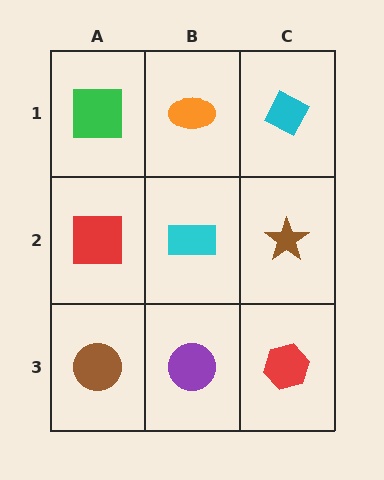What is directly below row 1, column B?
A cyan rectangle.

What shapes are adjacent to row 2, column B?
An orange ellipse (row 1, column B), a purple circle (row 3, column B), a red square (row 2, column A), a brown star (row 2, column C).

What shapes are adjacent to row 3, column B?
A cyan rectangle (row 2, column B), a brown circle (row 3, column A), a red hexagon (row 3, column C).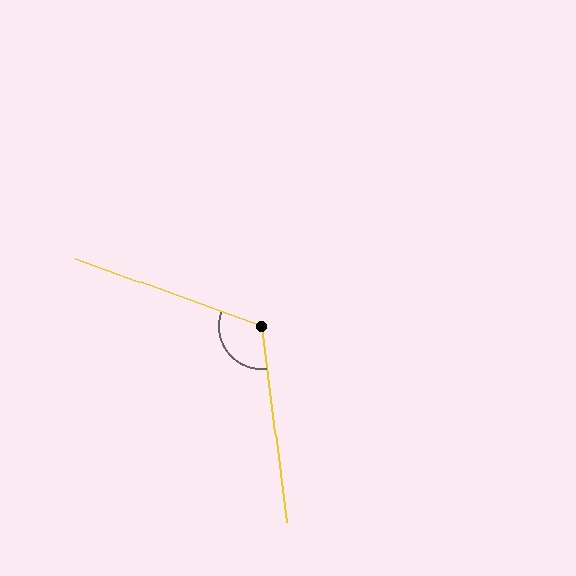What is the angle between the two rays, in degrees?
Approximately 117 degrees.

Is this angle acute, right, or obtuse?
It is obtuse.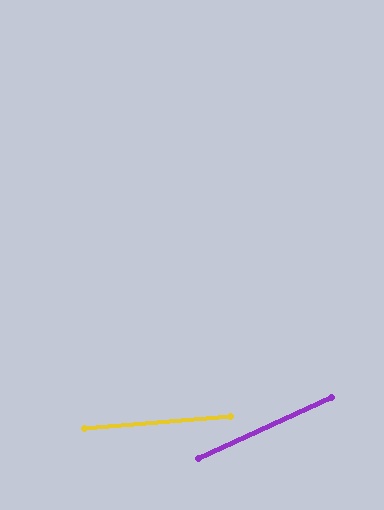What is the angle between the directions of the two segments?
Approximately 20 degrees.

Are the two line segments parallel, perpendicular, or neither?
Neither parallel nor perpendicular — they differ by about 20°.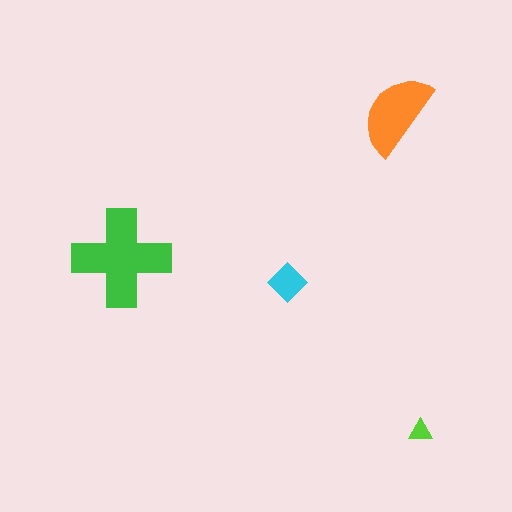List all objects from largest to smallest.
The green cross, the orange semicircle, the cyan diamond, the lime triangle.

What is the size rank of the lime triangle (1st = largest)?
4th.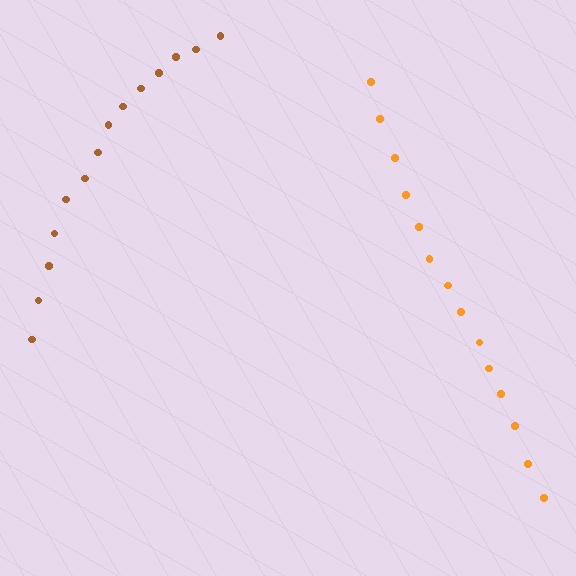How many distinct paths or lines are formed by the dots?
There are 2 distinct paths.